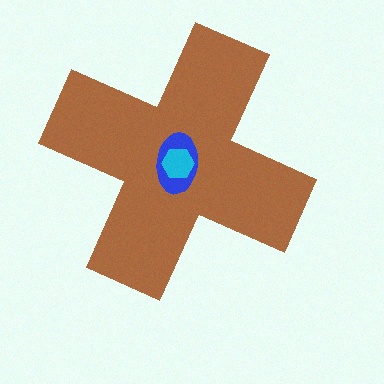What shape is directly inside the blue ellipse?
The cyan hexagon.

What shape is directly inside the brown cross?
The blue ellipse.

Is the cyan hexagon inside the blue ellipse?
Yes.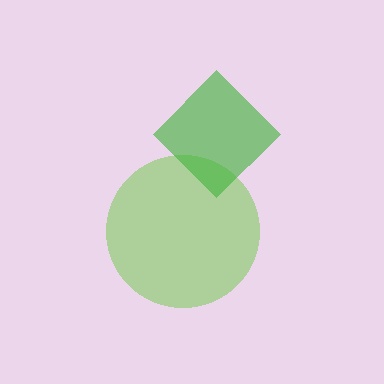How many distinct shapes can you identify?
There are 2 distinct shapes: a lime circle, a green diamond.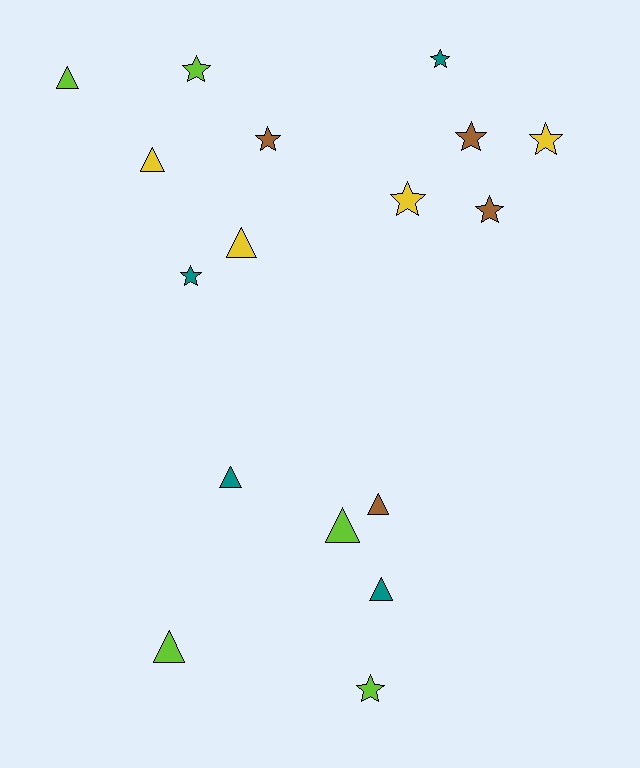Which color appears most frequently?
Lime, with 5 objects.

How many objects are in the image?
There are 17 objects.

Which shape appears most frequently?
Star, with 9 objects.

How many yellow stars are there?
There are 2 yellow stars.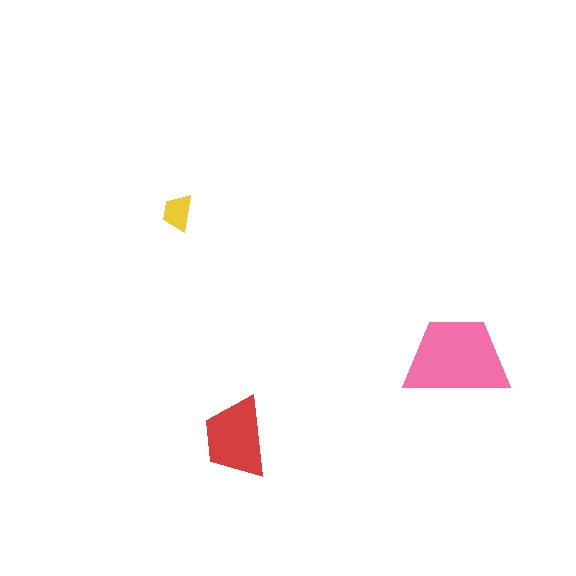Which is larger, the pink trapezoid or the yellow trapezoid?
The pink one.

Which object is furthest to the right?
The pink trapezoid is rightmost.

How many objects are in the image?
There are 3 objects in the image.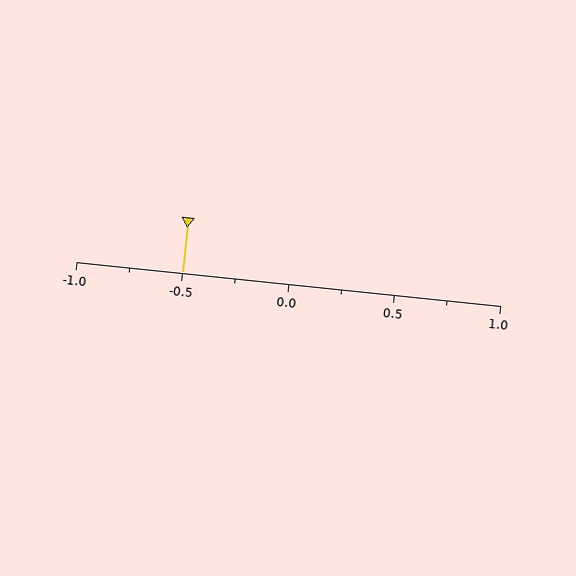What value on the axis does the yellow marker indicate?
The marker indicates approximately -0.5.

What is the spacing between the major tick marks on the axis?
The major ticks are spaced 0.5 apart.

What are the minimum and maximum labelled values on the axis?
The axis runs from -1.0 to 1.0.